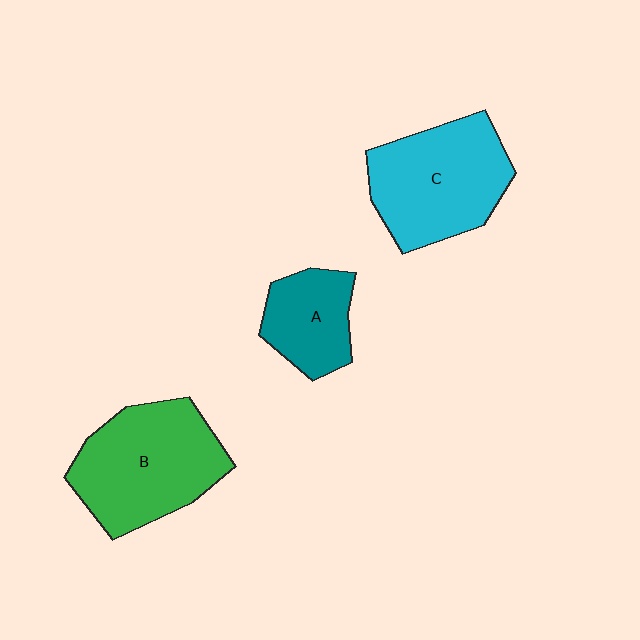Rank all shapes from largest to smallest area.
From largest to smallest: B (green), C (cyan), A (teal).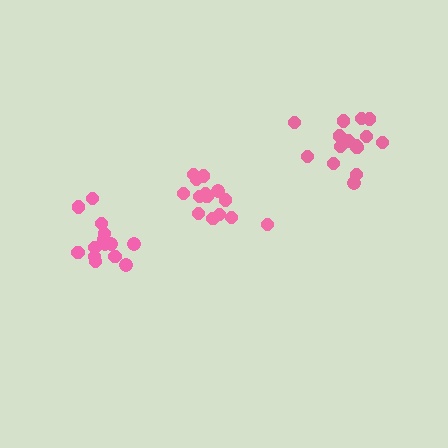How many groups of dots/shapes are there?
There are 3 groups.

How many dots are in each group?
Group 1: 14 dots, Group 2: 15 dots, Group 3: 15 dots (44 total).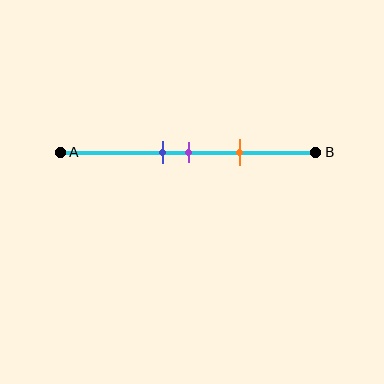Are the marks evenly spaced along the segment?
Yes, the marks are approximately evenly spaced.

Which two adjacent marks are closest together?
The blue and purple marks are the closest adjacent pair.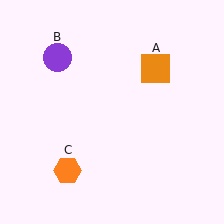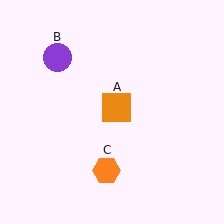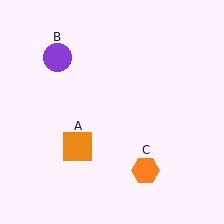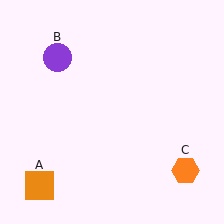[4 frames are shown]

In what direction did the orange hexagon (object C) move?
The orange hexagon (object C) moved right.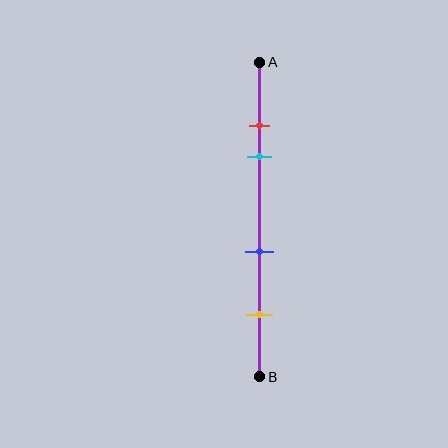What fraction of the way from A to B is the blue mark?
The blue mark is approximately 60% (0.6) of the way from A to B.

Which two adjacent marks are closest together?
The red and cyan marks are the closest adjacent pair.